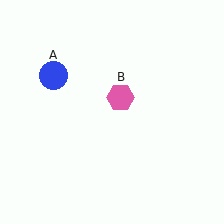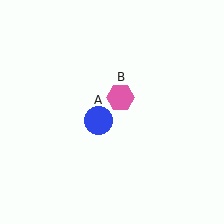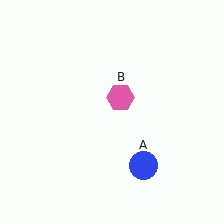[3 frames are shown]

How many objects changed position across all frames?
1 object changed position: blue circle (object A).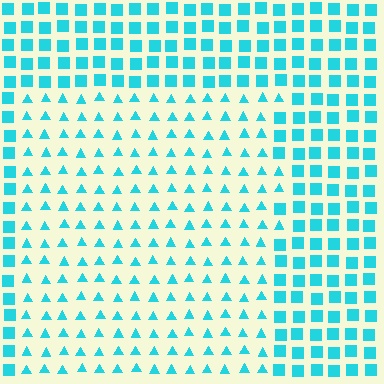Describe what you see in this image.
The image is filled with small cyan elements arranged in a uniform grid. A rectangle-shaped region contains triangles, while the surrounding area contains squares. The boundary is defined purely by the change in element shape.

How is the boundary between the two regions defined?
The boundary is defined by a change in element shape: triangles inside vs. squares outside. All elements share the same color and spacing.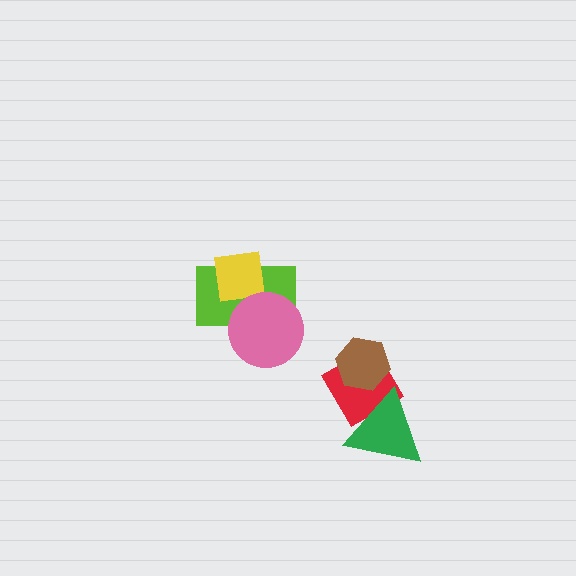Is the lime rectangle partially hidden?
Yes, it is partially covered by another shape.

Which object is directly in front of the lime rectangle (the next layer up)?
The yellow square is directly in front of the lime rectangle.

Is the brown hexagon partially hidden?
No, no other shape covers it.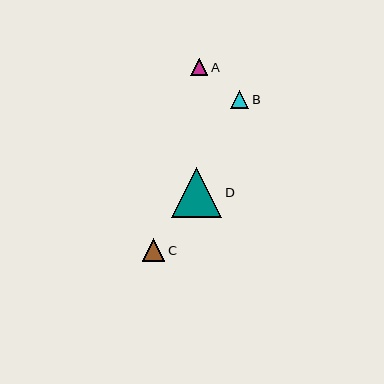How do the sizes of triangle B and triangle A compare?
Triangle B and triangle A are approximately the same size.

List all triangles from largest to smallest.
From largest to smallest: D, C, B, A.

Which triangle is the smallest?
Triangle A is the smallest with a size of approximately 17 pixels.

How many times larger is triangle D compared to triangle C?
Triangle D is approximately 2.2 times the size of triangle C.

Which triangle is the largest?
Triangle D is the largest with a size of approximately 50 pixels.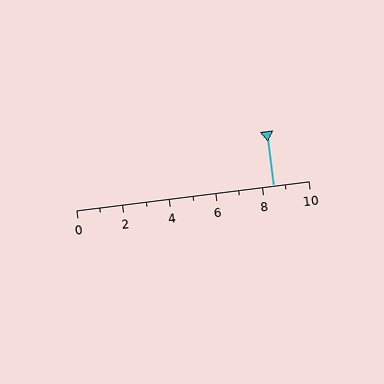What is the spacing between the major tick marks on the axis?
The major ticks are spaced 2 apart.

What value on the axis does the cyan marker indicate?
The marker indicates approximately 8.5.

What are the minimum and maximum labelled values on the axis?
The axis runs from 0 to 10.